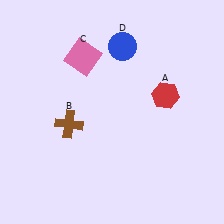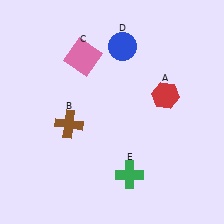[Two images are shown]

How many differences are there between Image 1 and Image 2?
There is 1 difference between the two images.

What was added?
A green cross (E) was added in Image 2.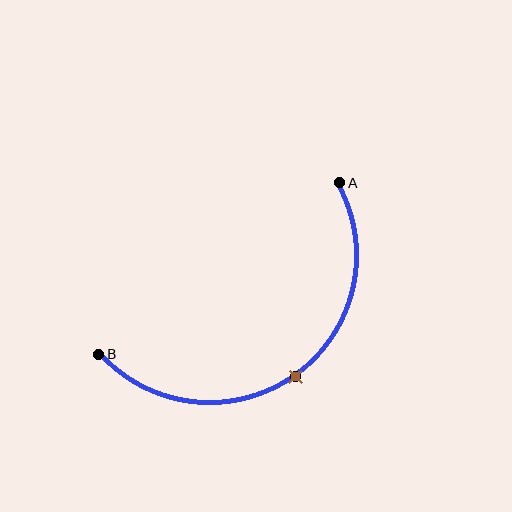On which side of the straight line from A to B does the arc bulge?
The arc bulges below and to the right of the straight line connecting A and B.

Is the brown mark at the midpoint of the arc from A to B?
Yes. The brown mark lies on the arc at equal arc-length from both A and B — it is the arc midpoint.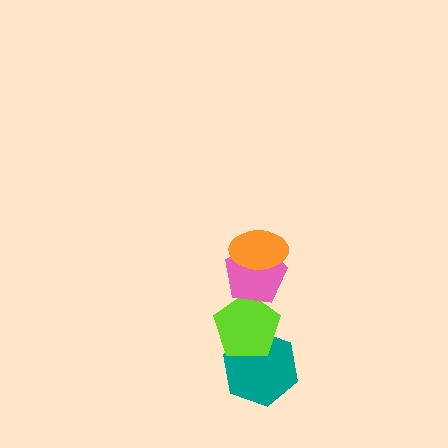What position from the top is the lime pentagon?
The lime pentagon is 3rd from the top.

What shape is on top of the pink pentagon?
The orange ellipse is on top of the pink pentagon.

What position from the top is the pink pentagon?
The pink pentagon is 2nd from the top.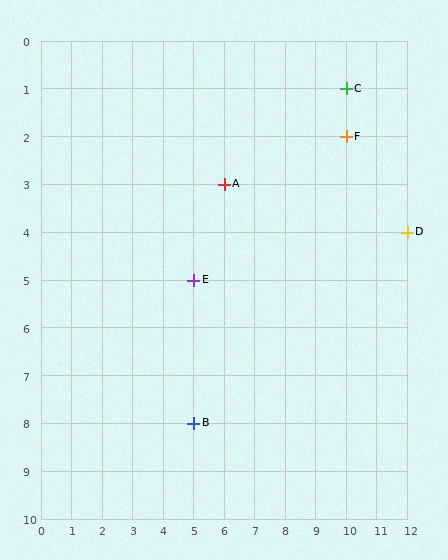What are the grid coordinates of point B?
Point B is at grid coordinates (5, 8).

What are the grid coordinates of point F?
Point F is at grid coordinates (10, 2).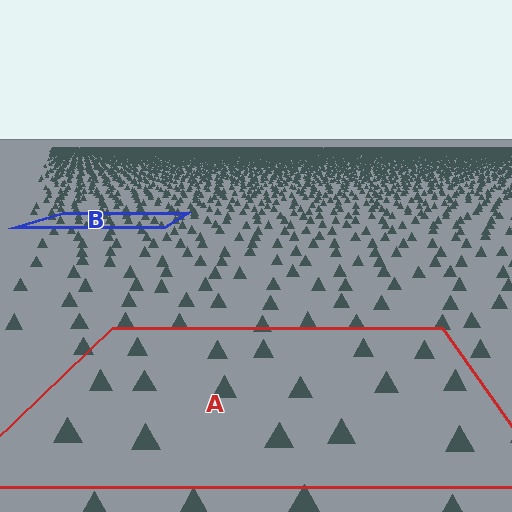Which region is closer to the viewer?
Region A is closer. The texture elements there are larger and more spread out.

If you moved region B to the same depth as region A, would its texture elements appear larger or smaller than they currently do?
They would appear larger. At a closer depth, the same texture elements are projected at a bigger on-screen size.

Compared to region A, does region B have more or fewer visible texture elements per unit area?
Region B has more texture elements per unit area — they are packed more densely because it is farther away.